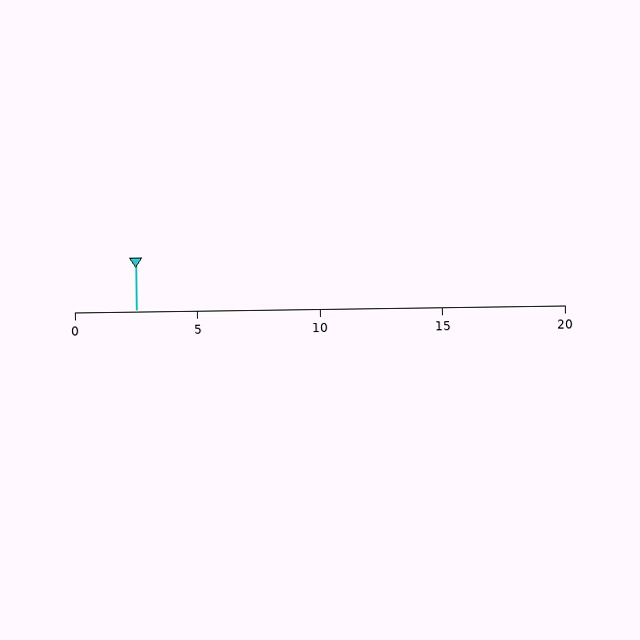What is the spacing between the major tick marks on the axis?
The major ticks are spaced 5 apart.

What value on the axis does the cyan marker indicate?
The marker indicates approximately 2.5.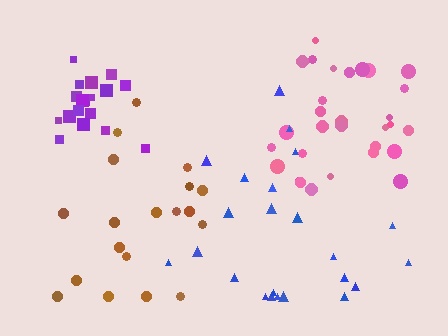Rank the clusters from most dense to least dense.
purple, pink, brown, blue.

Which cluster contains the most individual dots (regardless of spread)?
Pink (30).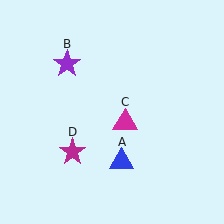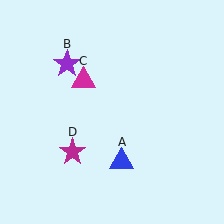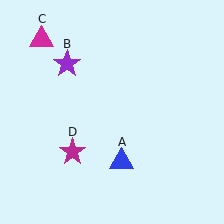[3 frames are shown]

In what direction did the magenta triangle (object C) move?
The magenta triangle (object C) moved up and to the left.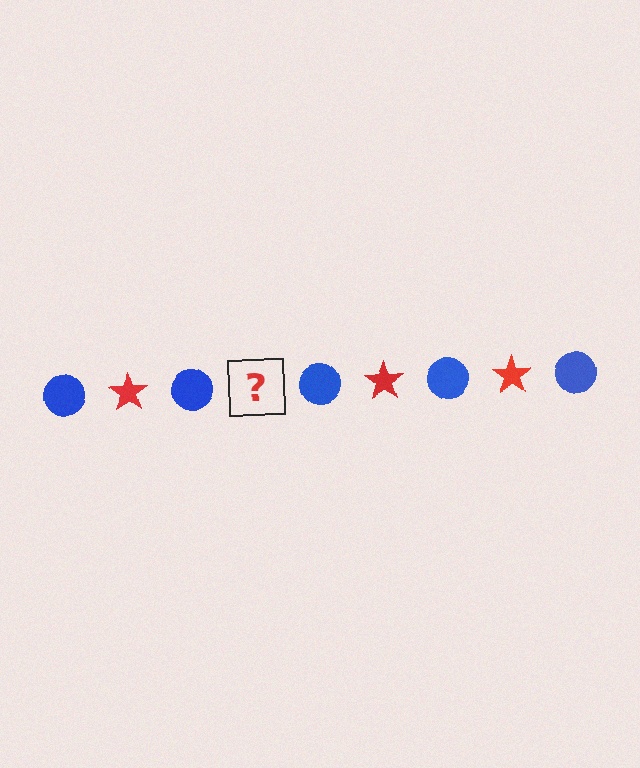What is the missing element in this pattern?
The missing element is a red star.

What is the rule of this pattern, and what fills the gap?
The rule is that the pattern alternates between blue circle and red star. The gap should be filled with a red star.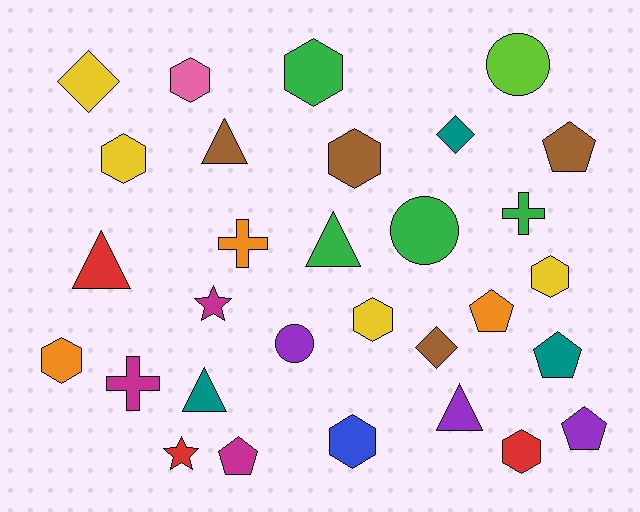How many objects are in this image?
There are 30 objects.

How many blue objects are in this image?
There is 1 blue object.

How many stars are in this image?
There are 2 stars.